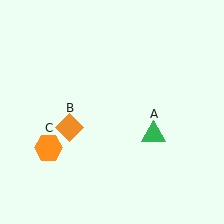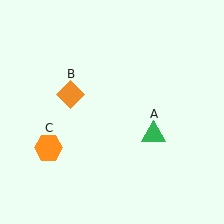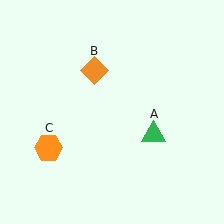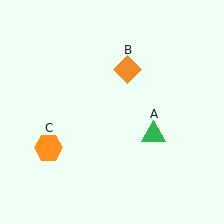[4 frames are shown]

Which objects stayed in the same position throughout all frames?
Green triangle (object A) and orange hexagon (object C) remained stationary.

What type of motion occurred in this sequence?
The orange diamond (object B) rotated clockwise around the center of the scene.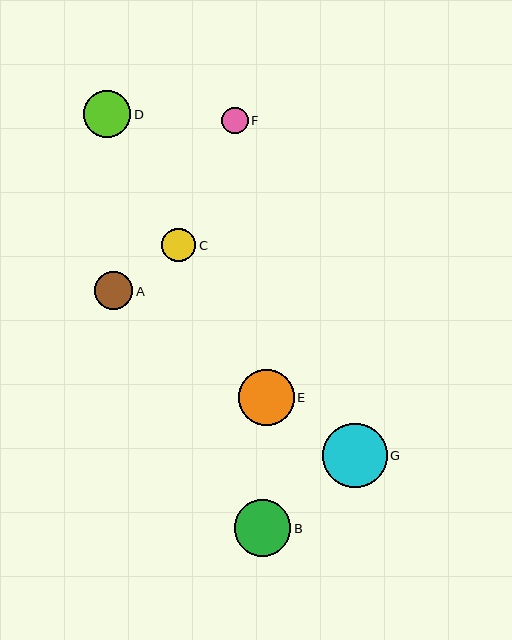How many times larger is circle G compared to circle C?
Circle G is approximately 1.9 times the size of circle C.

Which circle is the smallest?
Circle F is the smallest with a size of approximately 26 pixels.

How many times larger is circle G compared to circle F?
Circle G is approximately 2.4 times the size of circle F.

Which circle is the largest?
Circle G is the largest with a size of approximately 65 pixels.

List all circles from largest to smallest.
From largest to smallest: G, B, E, D, A, C, F.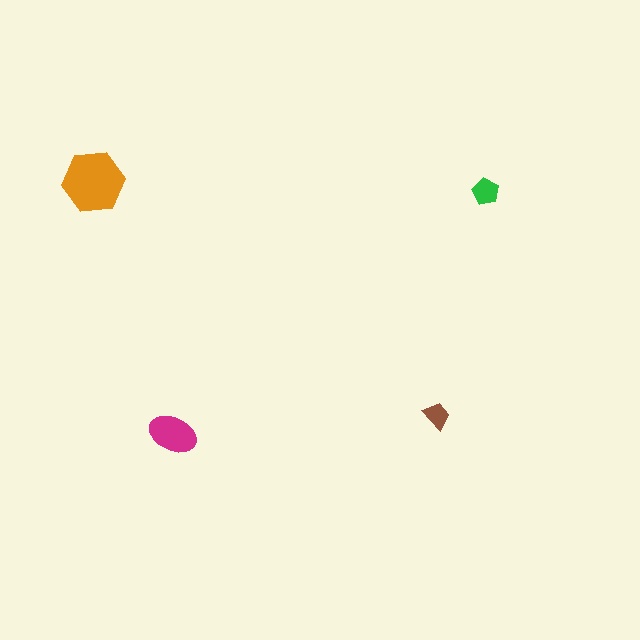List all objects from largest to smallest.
The orange hexagon, the magenta ellipse, the green pentagon, the brown trapezoid.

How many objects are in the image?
There are 4 objects in the image.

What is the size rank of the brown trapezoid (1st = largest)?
4th.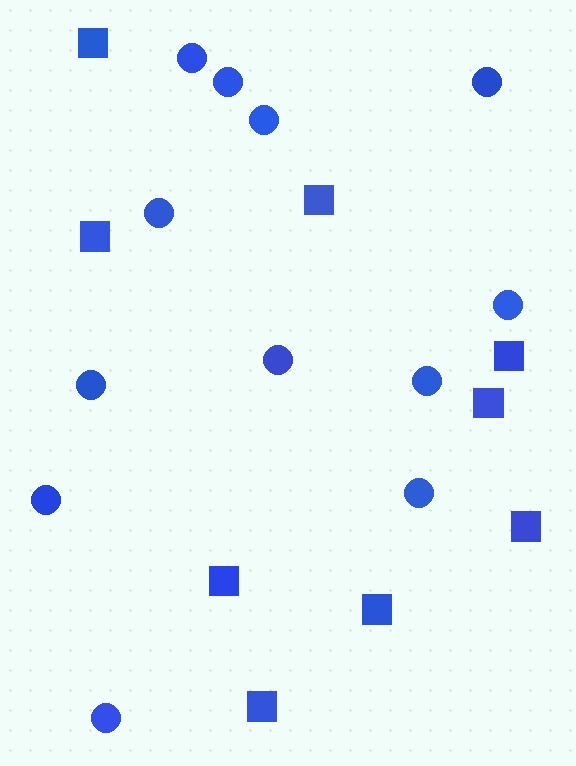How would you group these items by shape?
There are 2 groups: one group of squares (9) and one group of circles (12).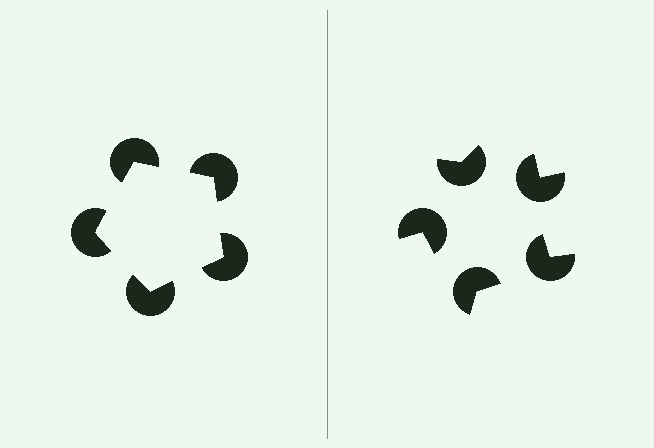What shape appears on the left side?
An illusory pentagon.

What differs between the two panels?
The pac-man discs are positioned identically on both sides; only the wedge orientations differ. On the left they align to a pentagon; on the right they are misaligned.